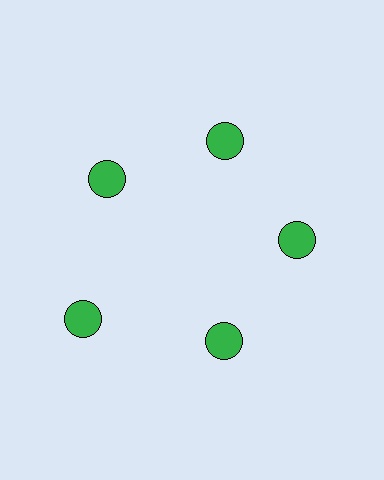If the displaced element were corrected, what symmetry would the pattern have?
It would have 5-fold rotational symmetry — the pattern would map onto itself every 72 degrees.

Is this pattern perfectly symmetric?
No. The 5 green circles are arranged in a ring, but one element near the 8 o'clock position is pushed outward from the center, breaking the 5-fold rotational symmetry.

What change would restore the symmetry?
The symmetry would be restored by moving it inward, back onto the ring so that all 5 circles sit at equal angles and equal distance from the center.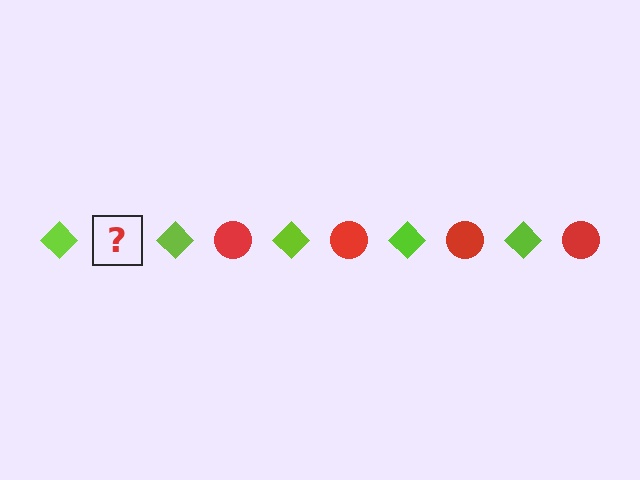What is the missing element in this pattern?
The missing element is a red circle.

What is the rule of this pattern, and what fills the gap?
The rule is that the pattern alternates between lime diamond and red circle. The gap should be filled with a red circle.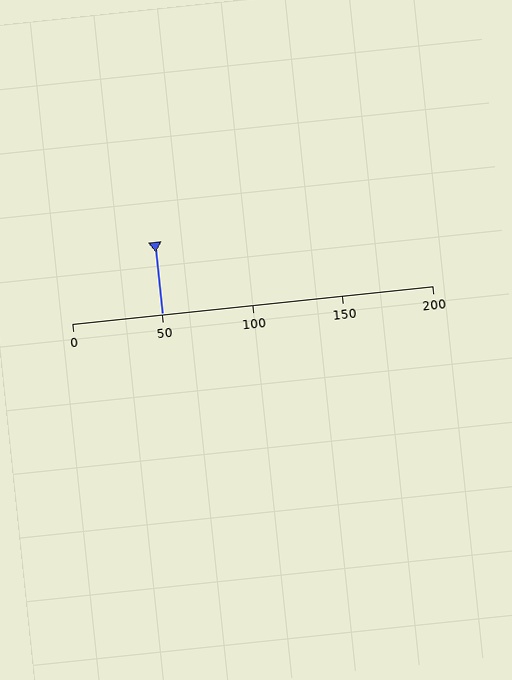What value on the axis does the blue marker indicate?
The marker indicates approximately 50.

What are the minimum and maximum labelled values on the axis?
The axis runs from 0 to 200.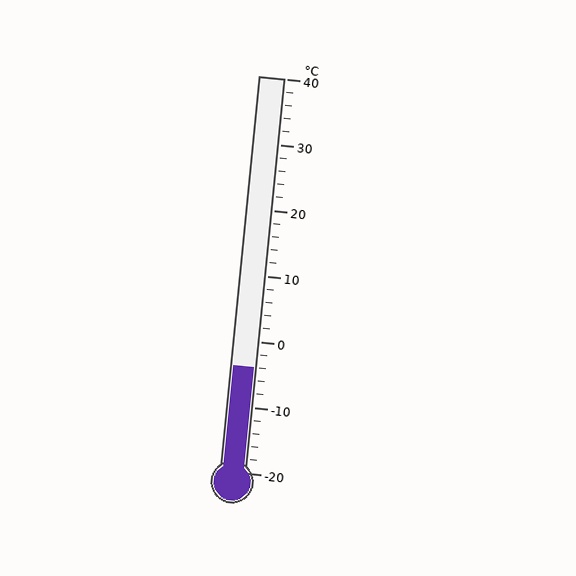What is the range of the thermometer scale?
The thermometer scale ranges from -20°C to 40°C.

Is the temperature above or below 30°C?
The temperature is below 30°C.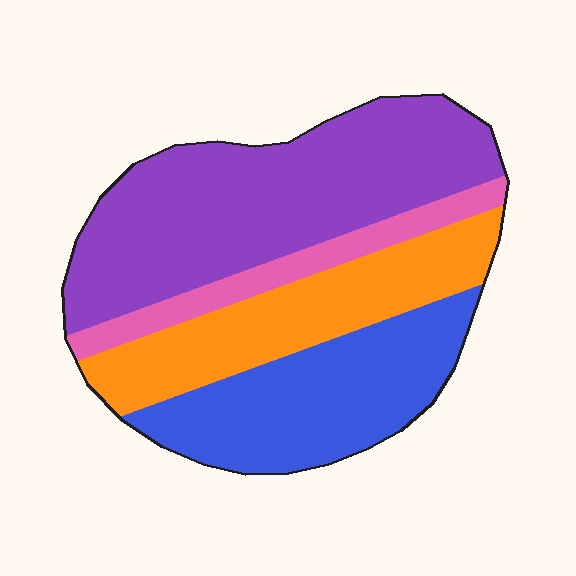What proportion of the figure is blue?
Blue takes up about one quarter (1/4) of the figure.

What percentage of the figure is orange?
Orange takes up about one quarter (1/4) of the figure.